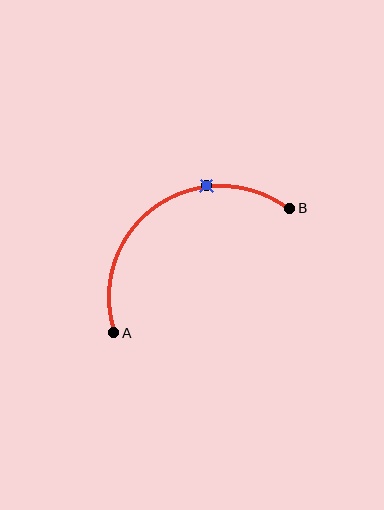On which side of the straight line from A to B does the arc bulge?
The arc bulges above and to the left of the straight line connecting A and B.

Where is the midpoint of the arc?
The arc midpoint is the point on the curve farthest from the straight line joining A and B. It sits above and to the left of that line.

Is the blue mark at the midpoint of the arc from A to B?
No. The blue mark lies on the arc but is closer to endpoint B. The arc midpoint would be at the point on the curve equidistant along the arc from both A and B.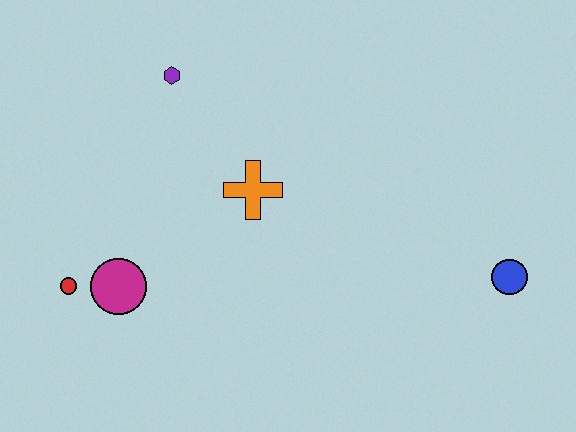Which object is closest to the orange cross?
The purple hexagon is closest to the orange cross.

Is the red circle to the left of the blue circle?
Yes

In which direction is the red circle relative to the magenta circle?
The red circle is to the left of the magenta circle.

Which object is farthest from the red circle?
The blue circle is farthest from the red circle.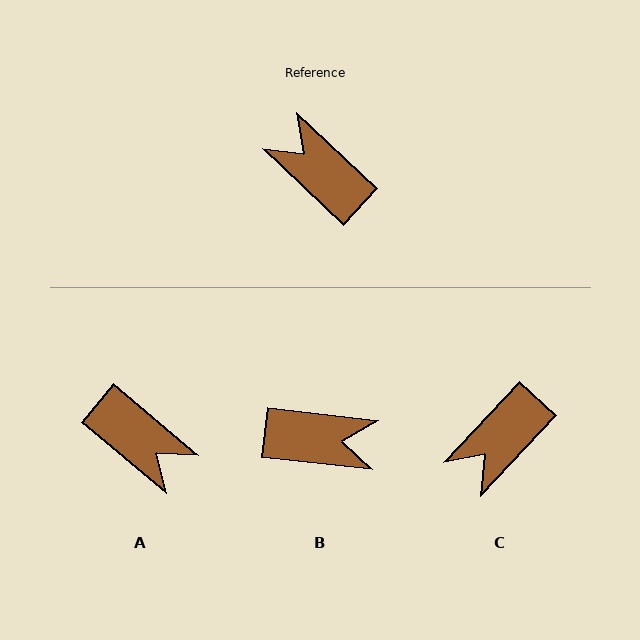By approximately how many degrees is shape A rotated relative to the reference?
Approximately 177 degrees clockwise.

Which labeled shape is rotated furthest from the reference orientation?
A, about 177 degrees away.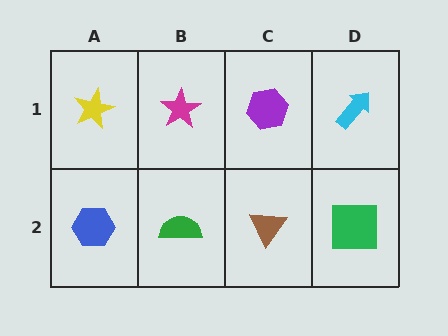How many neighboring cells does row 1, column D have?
2.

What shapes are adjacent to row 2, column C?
A purple hexagon (row 1, column C), a green semicircle (row 2, column B), a green square (row 2, column D).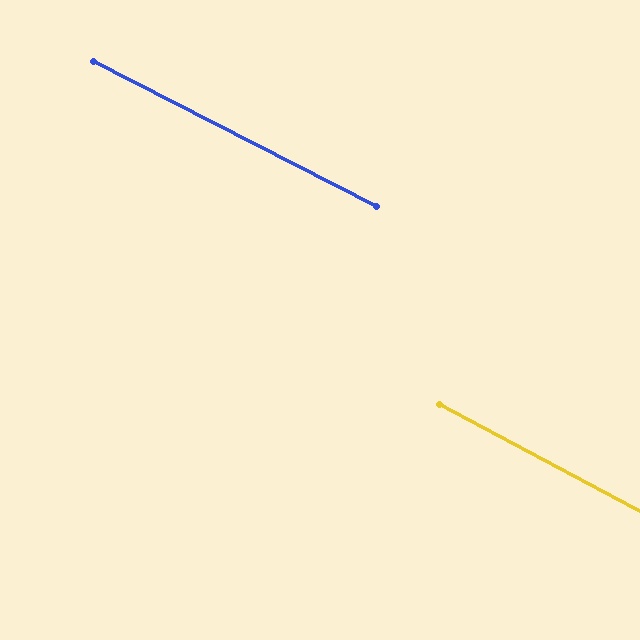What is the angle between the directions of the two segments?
Approximately 1 degree.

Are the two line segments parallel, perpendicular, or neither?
Parallel — their directions differ by only 0.9°.